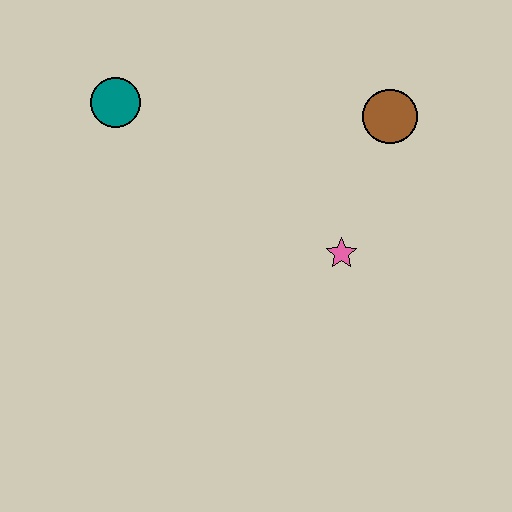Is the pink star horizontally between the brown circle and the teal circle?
Yes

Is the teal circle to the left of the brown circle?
Yes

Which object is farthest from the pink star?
The teal circle is farthest from the pink star.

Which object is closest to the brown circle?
The pink star is closest to the brown circle.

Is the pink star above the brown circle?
No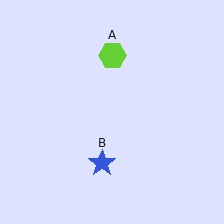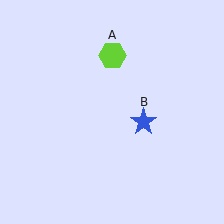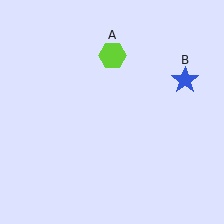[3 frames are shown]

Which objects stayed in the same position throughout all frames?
Lime hexagon (object A) remained stationary.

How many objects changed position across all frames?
1 object changed position: blue star (object B).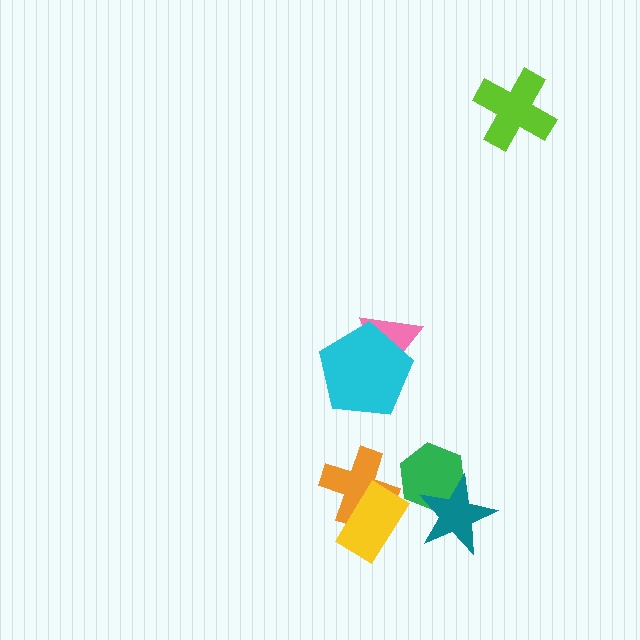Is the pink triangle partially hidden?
Yes, it is partially covered by another shape.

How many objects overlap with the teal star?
1 object overlaps with the teal star.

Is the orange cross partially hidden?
Yes, it is partially covered by another shape.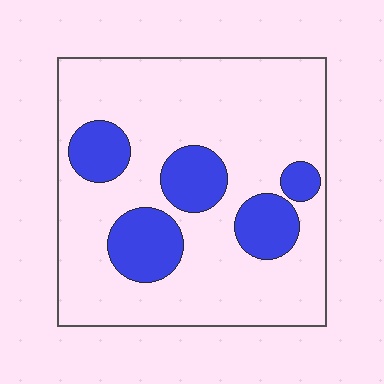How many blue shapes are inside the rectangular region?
5.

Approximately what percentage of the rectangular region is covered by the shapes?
Approximately 20%.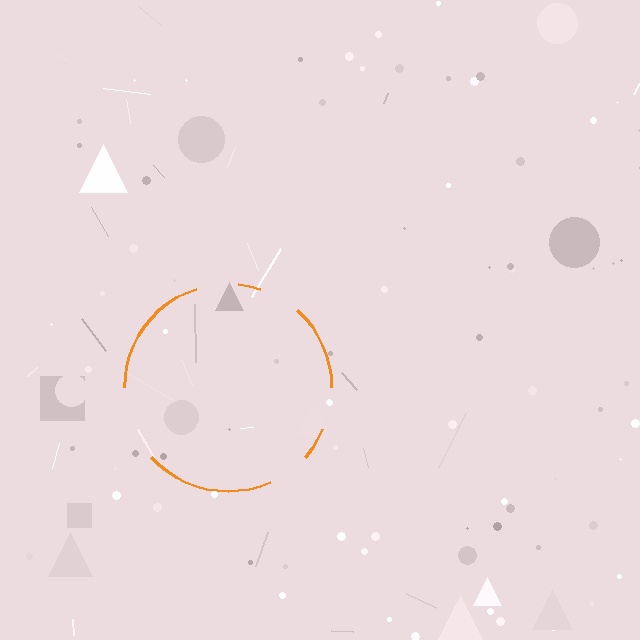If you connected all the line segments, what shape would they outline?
They would outline a circle.